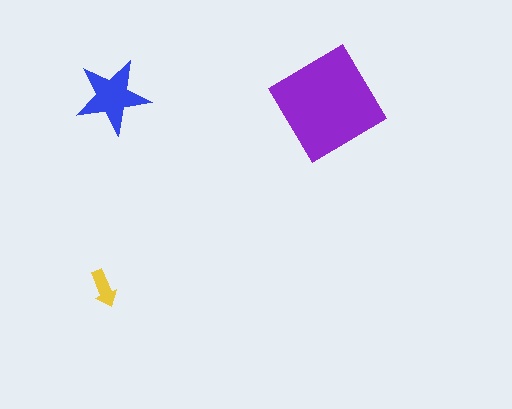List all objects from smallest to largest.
The yellow arrow, the blue star, the purple diamond.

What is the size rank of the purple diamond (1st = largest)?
1st.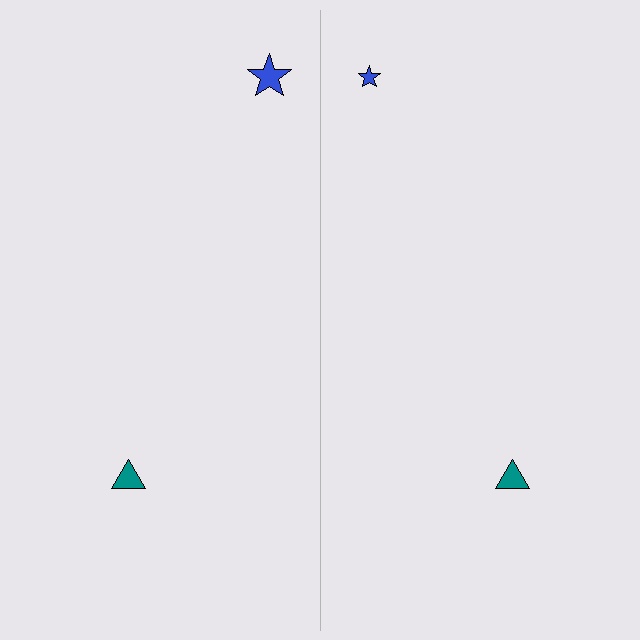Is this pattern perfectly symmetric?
No, the pattern is not perfectly symmetric. The blue star on the right side has a different size than its mirror counterpart.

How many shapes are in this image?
There are 4 shapes in this image.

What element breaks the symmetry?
The blue star on the right side has a different size than its mirror counterpart.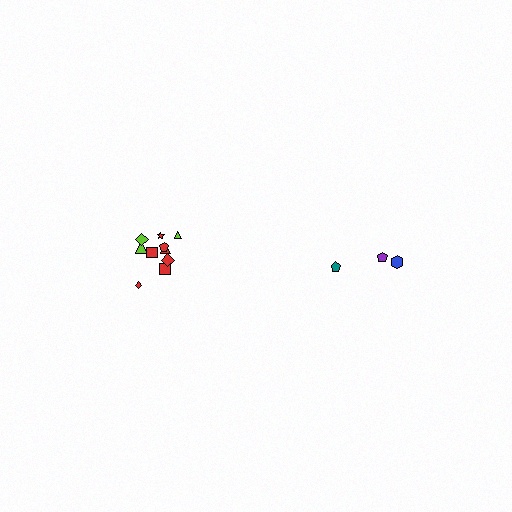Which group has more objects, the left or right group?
The left group.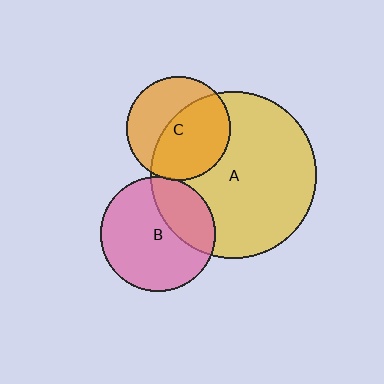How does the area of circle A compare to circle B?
Approximately 2.1 times.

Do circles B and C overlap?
Yes.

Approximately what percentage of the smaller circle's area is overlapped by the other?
Approximately 5%.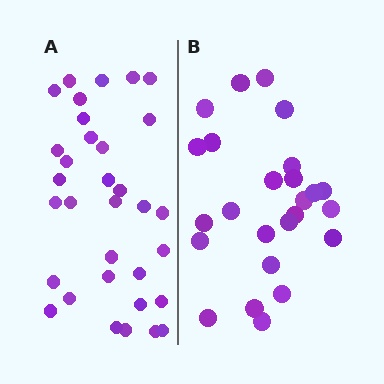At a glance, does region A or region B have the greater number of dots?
Region A (the left region) has more dots.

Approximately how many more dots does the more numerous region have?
Region A has roughly 8 or so more dots than region B.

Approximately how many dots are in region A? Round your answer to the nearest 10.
About 30 dots. (The exact count is 33, which rounds to 30.)